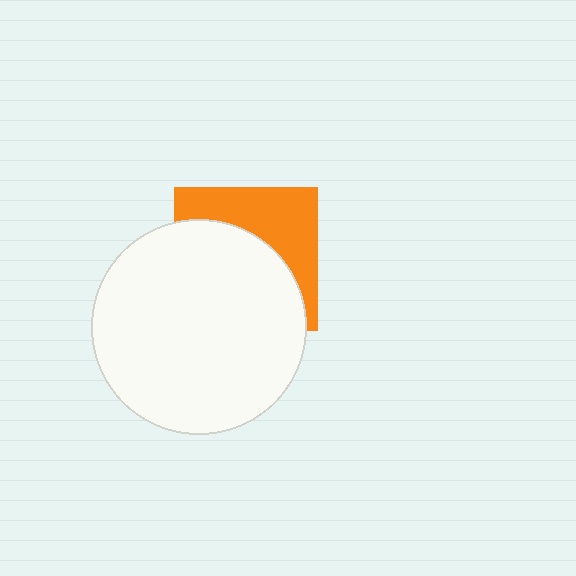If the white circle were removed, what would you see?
You would see the complete orange square.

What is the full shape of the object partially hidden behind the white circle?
The partially hidden object is an orange square.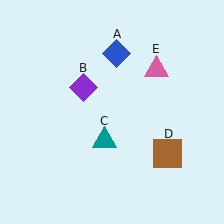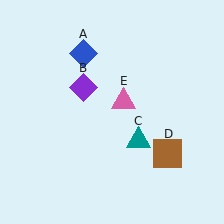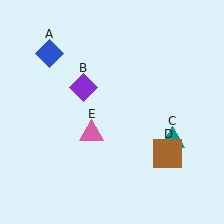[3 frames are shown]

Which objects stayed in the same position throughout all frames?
Purple diamond (object B) and brown square (object D) remained stationary.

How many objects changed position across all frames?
3 objects changed position: blue diamond (object A), teal triangle (object C), pink triangle (object E).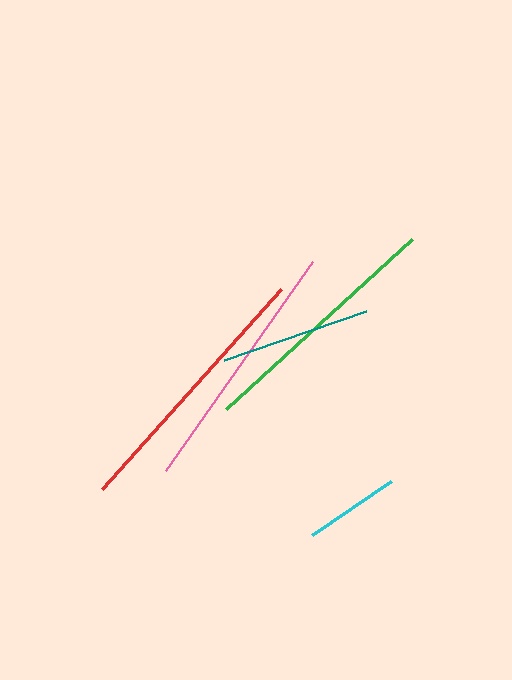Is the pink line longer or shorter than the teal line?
The pink line is longer than the teal line.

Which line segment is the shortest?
The cyan line is the shortest at approximately 96 pixels.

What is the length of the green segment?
The green segment is approximately 252 pixels long.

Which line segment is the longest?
The red line is the longest at approximately 269 pixels.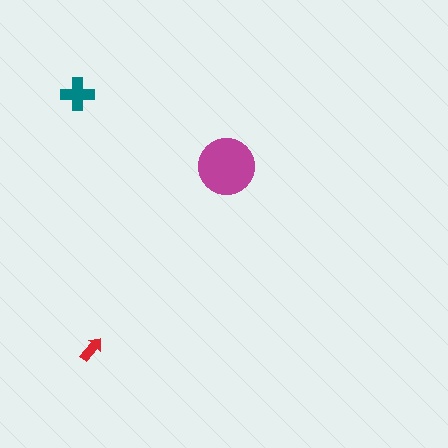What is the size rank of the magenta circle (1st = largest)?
1st.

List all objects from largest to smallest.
The magenta circle, the teal cross, the red arrow.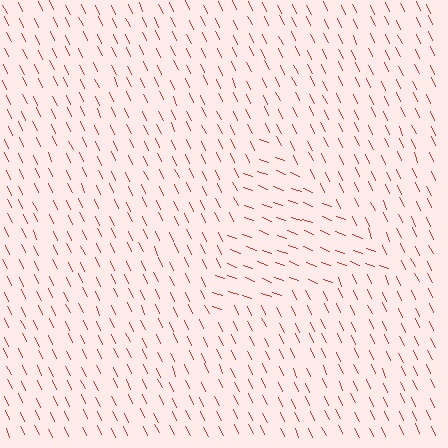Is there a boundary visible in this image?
Yes, there is a texture boundary formed by a change in line orientation.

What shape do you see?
I see a triangle.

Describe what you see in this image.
The image is filled with small red line segments. A triangle region in the image has lines oriented differently from the surrounding lines, creating a visible texture boundary.